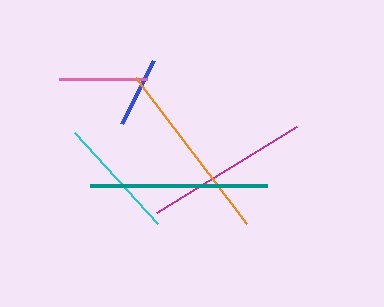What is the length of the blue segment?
The blue segment is approximately 70 pixels long.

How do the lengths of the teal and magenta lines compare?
The teal and magenta lines are approximately the same length.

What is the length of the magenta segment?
The magenta segment is approximately 165 pixels long.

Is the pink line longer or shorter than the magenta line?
The magenta line is longer than the pink line.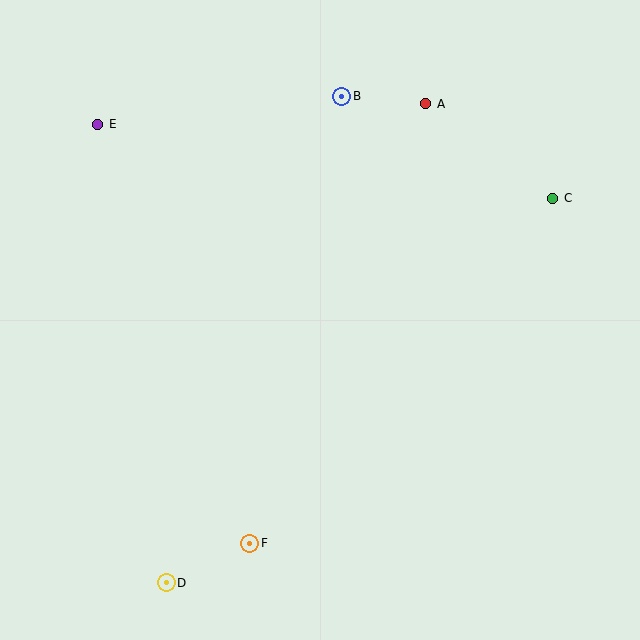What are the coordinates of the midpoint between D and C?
The midpoint between D and C is at (359, 391).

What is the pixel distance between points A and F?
The distance between A and F is 473 pixels.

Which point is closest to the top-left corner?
Point E is closest to the top-left corner.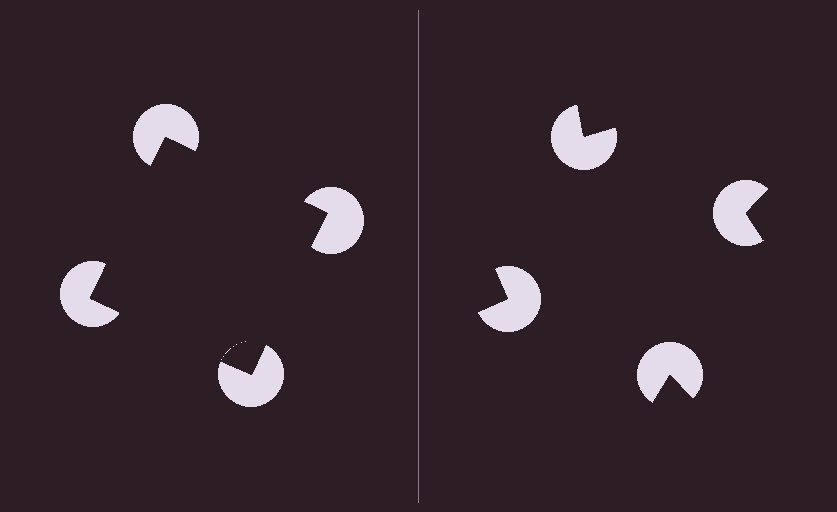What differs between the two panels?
The pac-man discs are positioned identically on both sides; only the wedge orientations differ. On the left they align to a square; on the right they are misaligned.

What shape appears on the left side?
An illusory square.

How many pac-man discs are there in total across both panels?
8 — 4 on each side.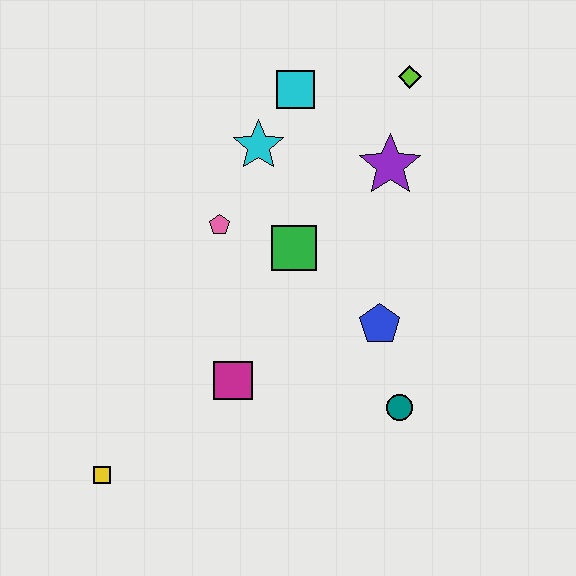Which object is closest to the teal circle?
The blue pentagon is closest to the teal circle.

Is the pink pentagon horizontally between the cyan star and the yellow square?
Yes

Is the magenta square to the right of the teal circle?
No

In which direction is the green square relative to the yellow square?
The green square is above the yellow square.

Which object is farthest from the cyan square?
The yellow square is farthest from the cyan square.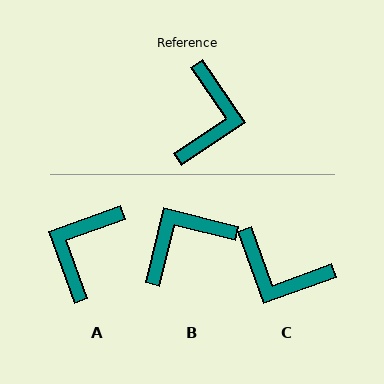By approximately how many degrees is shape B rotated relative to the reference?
Approximately 132 degrees counter-clockwise.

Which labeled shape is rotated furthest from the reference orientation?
A, about 166 degrees away.